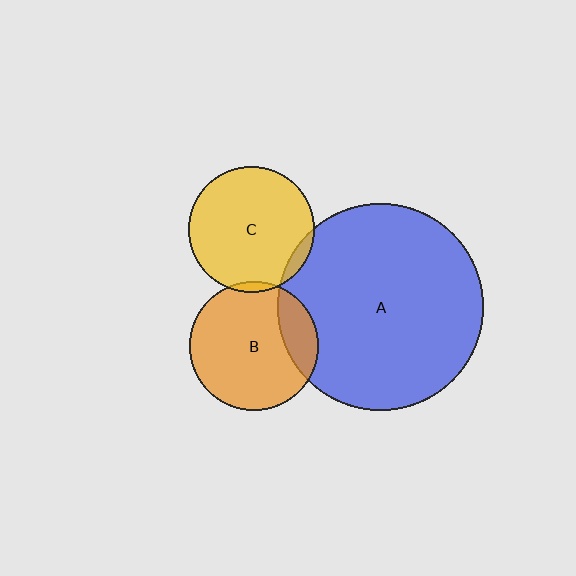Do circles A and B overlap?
Yes.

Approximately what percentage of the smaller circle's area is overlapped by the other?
Approximately 20%.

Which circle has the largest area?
Circle A (blue).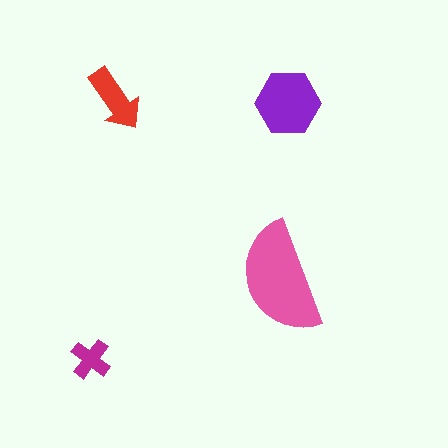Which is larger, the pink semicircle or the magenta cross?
The pink semicircle.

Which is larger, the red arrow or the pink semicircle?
The pink semicircle.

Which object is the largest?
The pink semicircle.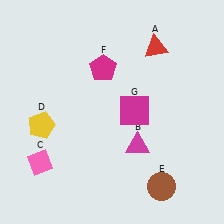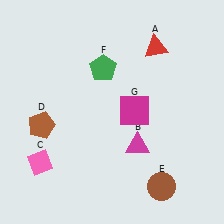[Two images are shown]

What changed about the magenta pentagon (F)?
In Image 1, F is magenta. In Image 2, it changed to green.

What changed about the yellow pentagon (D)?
In Image 1, D is yellow. In Image 2, it changed to brown.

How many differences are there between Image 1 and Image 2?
There are 2 differences between the two images.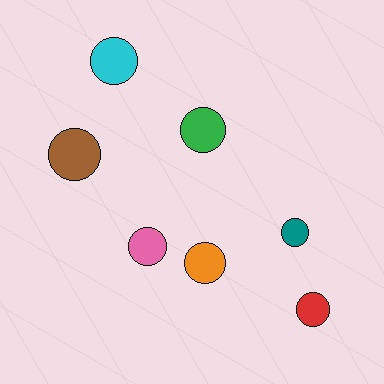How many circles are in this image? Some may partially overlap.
There are 7 circles.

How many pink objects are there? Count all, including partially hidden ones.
There is 1 pink object.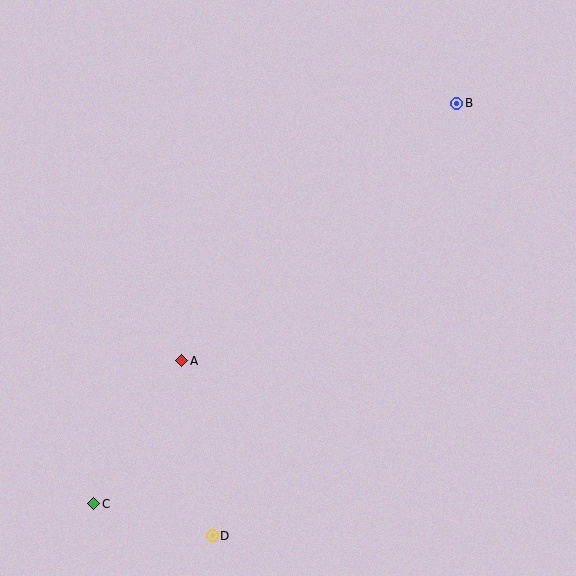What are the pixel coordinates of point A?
Point A is at (182, 361).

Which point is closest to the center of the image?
Point A at (182, 361) is closest to the center.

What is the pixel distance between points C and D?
The distance between C and D is 123 pixels.